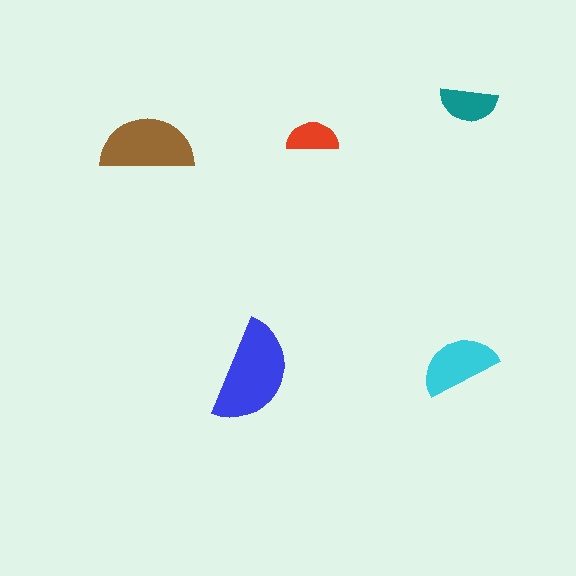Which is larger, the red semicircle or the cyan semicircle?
The cyan one.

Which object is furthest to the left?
The brown semicircle is leftmost.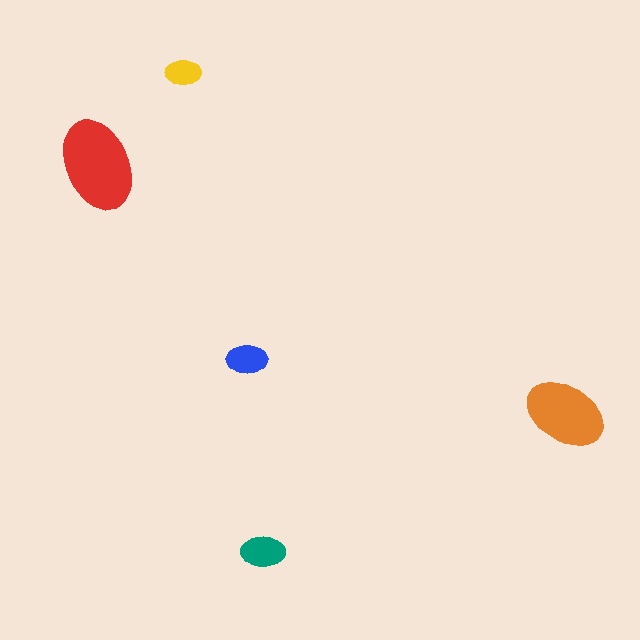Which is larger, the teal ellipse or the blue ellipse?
The teal one.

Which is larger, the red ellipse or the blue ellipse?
The red one.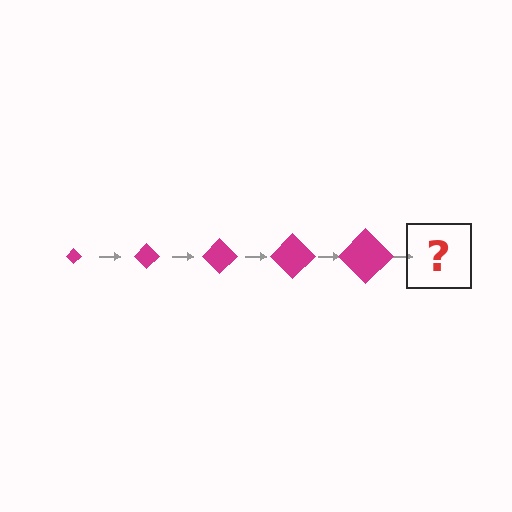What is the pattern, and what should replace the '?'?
The pattern is that the diamond gets progressively larger each step. The '?' should be a magenta diamond, larger than the previous one.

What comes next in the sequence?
The next element should be a magenta diamond, larger than the previous one.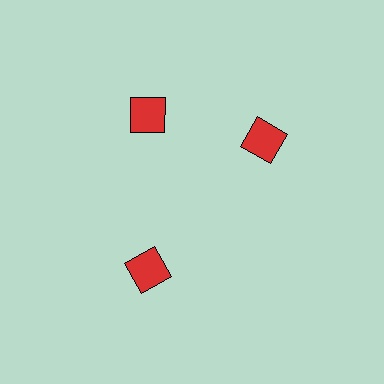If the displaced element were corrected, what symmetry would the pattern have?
It would have 3-fold rotational symmetry — the pattern would map onto itself every 120 degrees.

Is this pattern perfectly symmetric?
No. The 3 red squares are arranged in a ring, but one element near the 3 o'clock position is rotated out of alignment along the ring, breaking the 3-fold rotational symmetry.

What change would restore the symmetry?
The symmetry would be restored by rotating it back into even spacing with its neighbors so that all 3 squares sit at equal angles and equal distance from the center.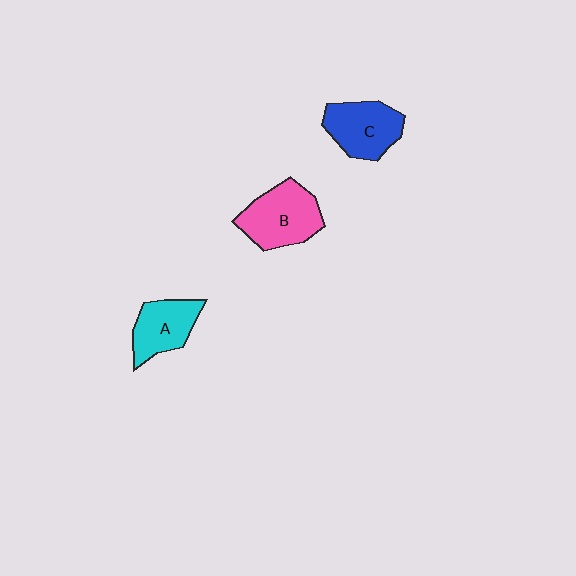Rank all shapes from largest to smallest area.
From largest to smallest: B (pink), C (blue), A (cyan).